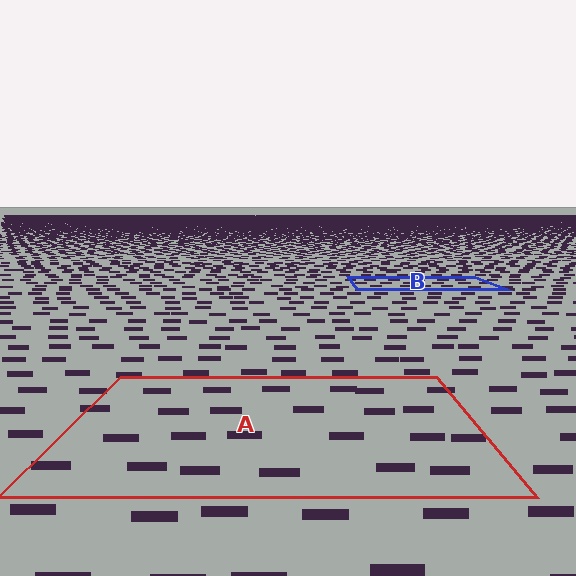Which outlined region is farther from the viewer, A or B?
Region B is farther from the viewer — the texture elements inside it appear smaller and more densely packed.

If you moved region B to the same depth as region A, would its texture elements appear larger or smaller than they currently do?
They would appear larger. At a closer depth, the same texture elements are projected at a bigger on-screen size.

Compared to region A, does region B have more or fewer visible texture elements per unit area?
Region B has more texture elements per unit area — they are packed more densely because it is farther away.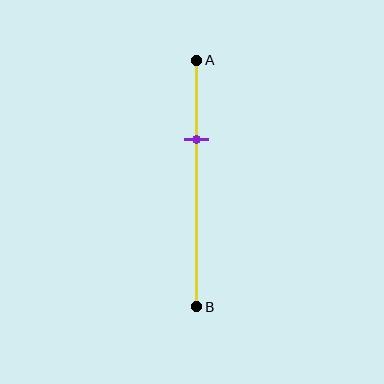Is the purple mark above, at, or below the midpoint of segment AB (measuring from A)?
The purple mark is above the midpoint of segment AB.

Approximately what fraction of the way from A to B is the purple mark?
The purple mark is approximately 30% of the way from A to B.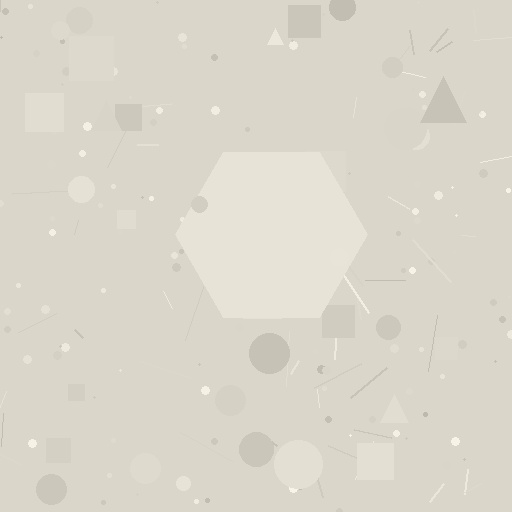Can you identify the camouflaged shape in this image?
The camouflaged shape is a hexagon.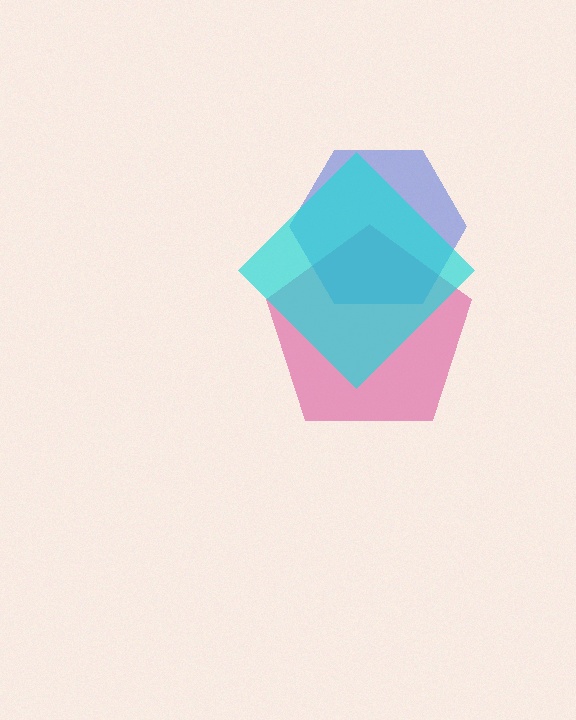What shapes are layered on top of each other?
The layered shapes are: a pink pentagon, a blue hexagon, a cyan diamond.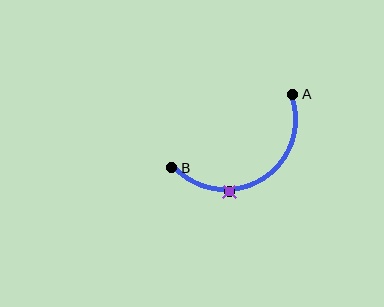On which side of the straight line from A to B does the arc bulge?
The arc bulges below the straight line connecting A and B.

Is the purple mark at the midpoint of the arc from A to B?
No. The purple mark lies on the arc but is closer to endpoint B. The arc midpoint would be at the point on the curve equidistant along the arc from both A and B.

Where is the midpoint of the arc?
The arc midpoint is the point on the curve farthest from the straight line joining A and B. It sits below that line.